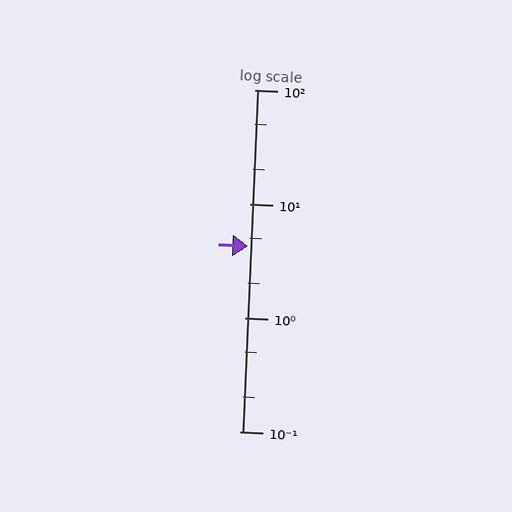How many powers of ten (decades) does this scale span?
The scale spans 3 decades, from 0.1 to 100.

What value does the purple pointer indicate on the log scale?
The pointer indicates approximately 4.2.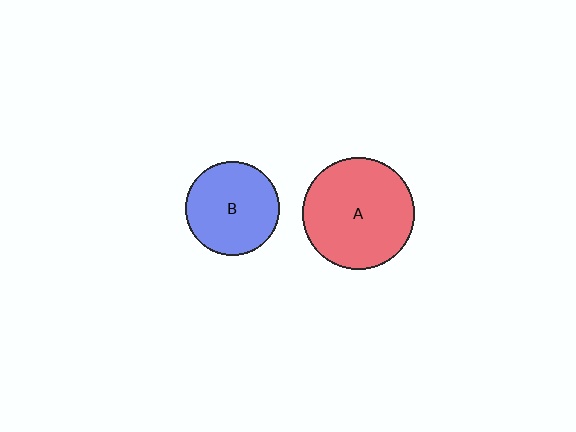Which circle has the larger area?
Circle A (red).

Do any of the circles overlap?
No, none of the circles overlap.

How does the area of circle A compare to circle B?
Approximately 1.4 times.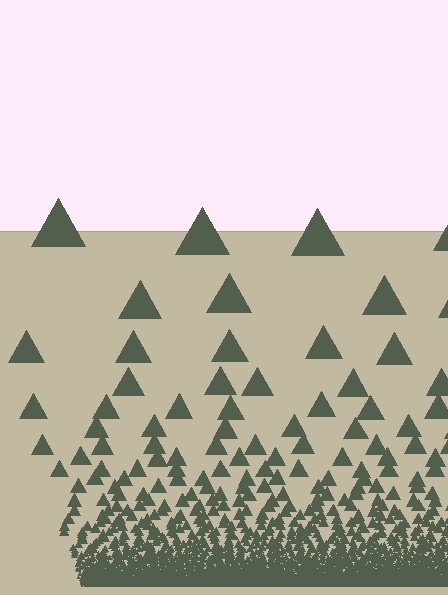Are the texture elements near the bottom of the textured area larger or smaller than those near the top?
Smaller. The gradient is inverted — elements near the bottom are smaller and denser.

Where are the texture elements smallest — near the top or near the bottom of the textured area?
Near the bottom.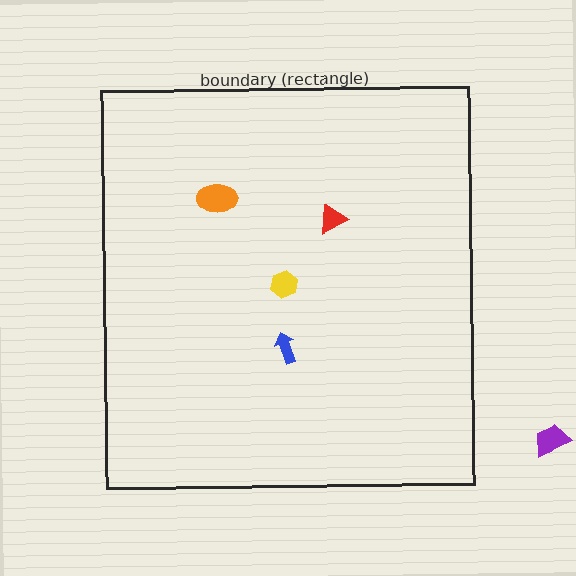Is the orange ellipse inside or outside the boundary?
Inside.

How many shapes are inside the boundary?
4 inside, 1 outside.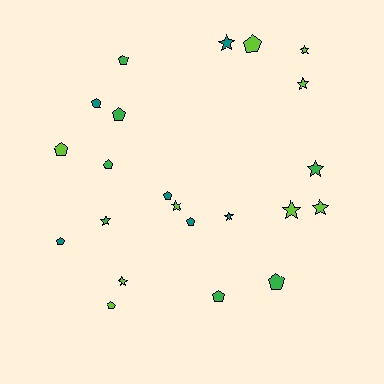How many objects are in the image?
There are 22 objects.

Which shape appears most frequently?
Pentagon, with 12 objects.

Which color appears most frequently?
Lime, with 9 objects.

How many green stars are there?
There are 2 green stars.